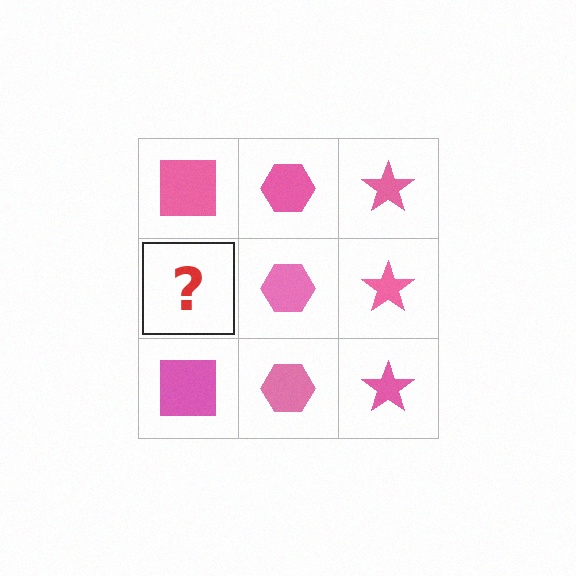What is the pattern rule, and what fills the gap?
The rule is that each column has a consistent shape. The gap should be filled with a pink square.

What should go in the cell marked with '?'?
The missing cell should contain a pink square.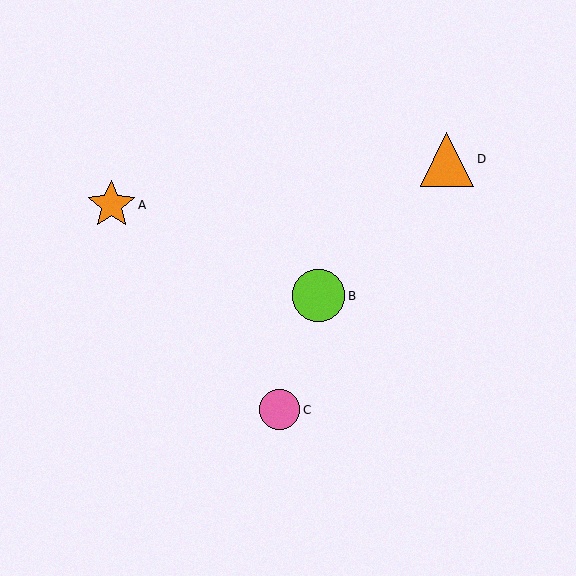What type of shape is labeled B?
Shape B is a lime circle.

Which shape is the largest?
The orange triangle (labeled D) is the largest.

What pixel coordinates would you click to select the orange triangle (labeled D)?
Click at (447, 159) to select the orange triangle D.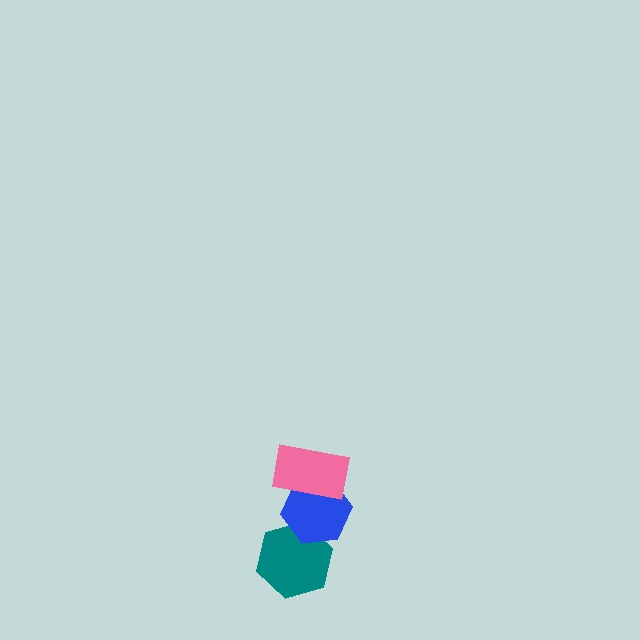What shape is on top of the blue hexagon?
The pink rectangle is on top of the blue hexagon.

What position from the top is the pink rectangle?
The pink rectangle is 1st from the top.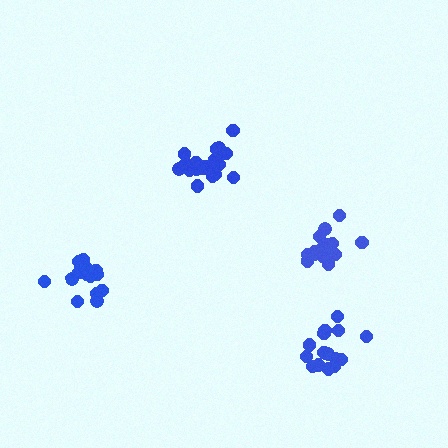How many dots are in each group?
Group 1: 15 dots, Group 2: 16 dots, Group 3: 20 dots, Group 4: 16 dots (67 total).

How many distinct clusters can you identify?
There are 4 distinct clusters.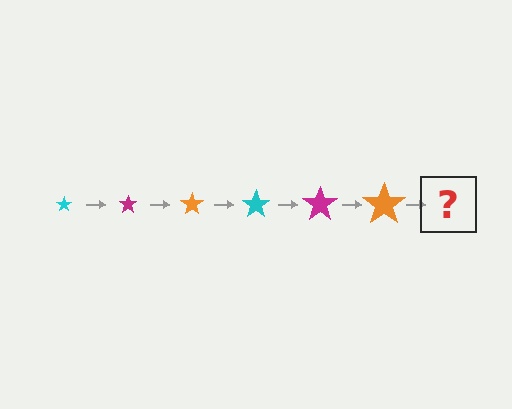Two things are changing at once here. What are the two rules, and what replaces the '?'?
The two rules are that the star grows larger each step and the color cycles through cyan, magenta, and orange. The '?' should be a cyan star, larger than the previous one.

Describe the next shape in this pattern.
It should be a cyan star, larger than the previous one.